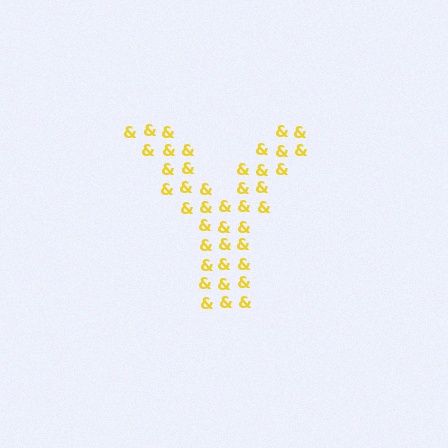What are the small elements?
The small elements are ampersands.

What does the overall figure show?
The overall figure shows the letter Y.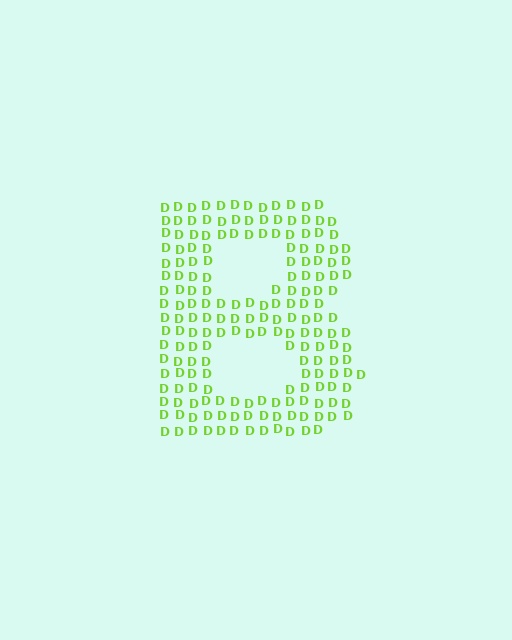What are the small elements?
The small elements are letter D's.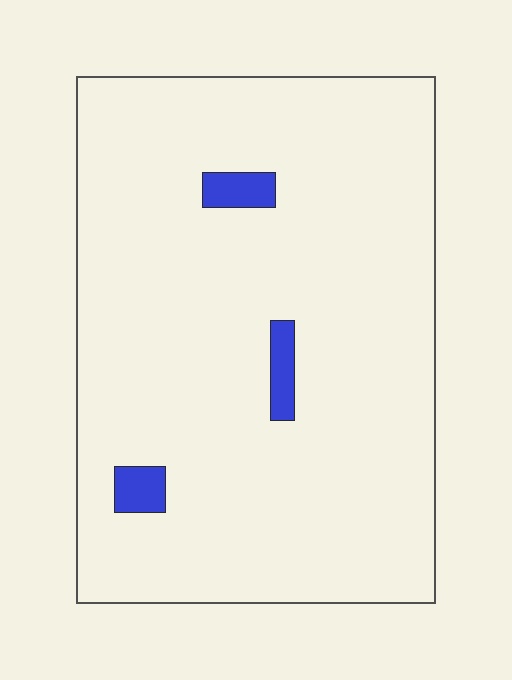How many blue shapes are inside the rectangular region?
3.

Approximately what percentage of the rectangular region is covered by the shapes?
Approximately 5%.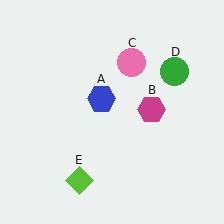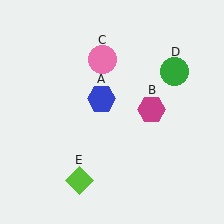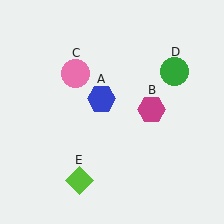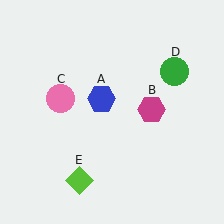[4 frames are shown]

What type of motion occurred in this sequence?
The pink circle (object C) rotated counterclockwise around the center of the scene.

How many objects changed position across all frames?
1 object changed position: pink circle (object C).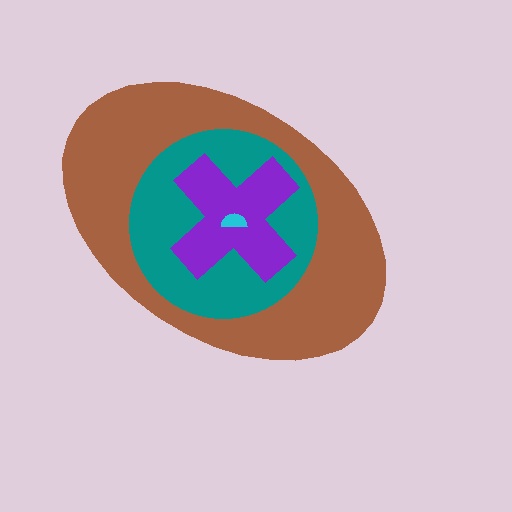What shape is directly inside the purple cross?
The cyan semicircle.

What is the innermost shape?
The cyan semicircle.